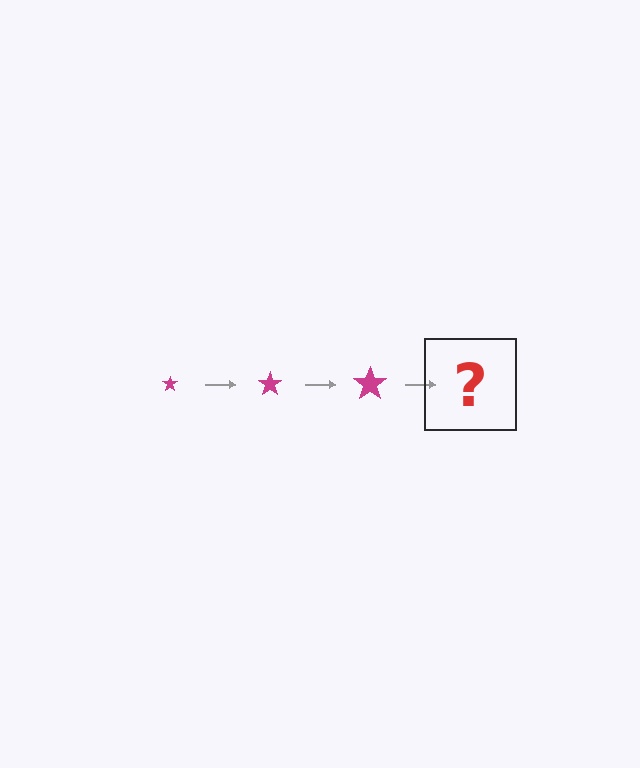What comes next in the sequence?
The next element should be a magenta star, larger than the previous one.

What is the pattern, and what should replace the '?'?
The pattern is that the star gets progressively larger each step. The '?' should be a magenta star, larger than the previous one.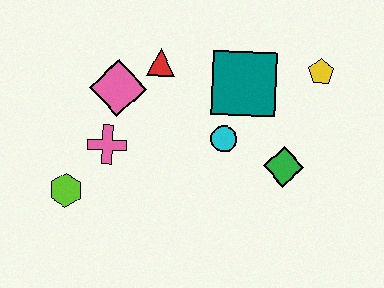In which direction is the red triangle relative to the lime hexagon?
The red triangle is above the lime hexagon.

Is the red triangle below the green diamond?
No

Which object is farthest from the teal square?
The lime hexagon is farthest from the teal square.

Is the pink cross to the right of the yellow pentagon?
No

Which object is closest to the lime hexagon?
The pink cross is closest to the lime hexagon.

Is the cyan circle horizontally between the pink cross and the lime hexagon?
No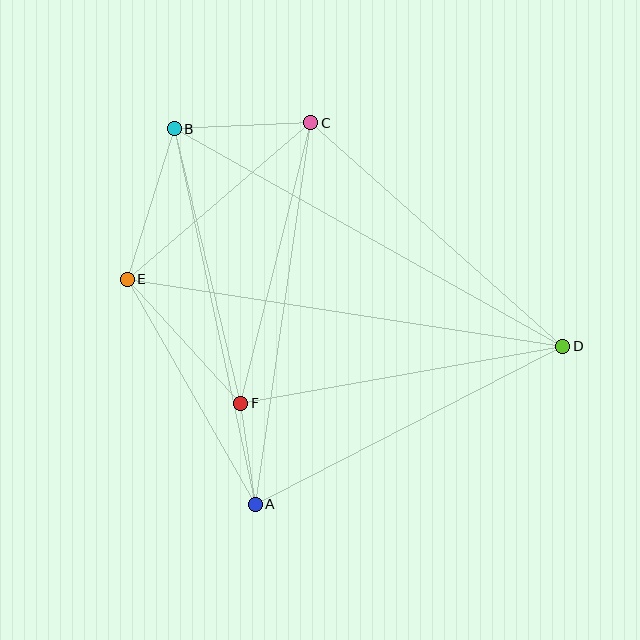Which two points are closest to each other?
Points A and F are closest to each other.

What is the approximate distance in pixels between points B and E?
The distance between B and E is approximately 157 pixels.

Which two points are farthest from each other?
Points B and D are farthest from each other.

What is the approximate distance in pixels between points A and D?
The distance between A and D is approximately 346 pixels.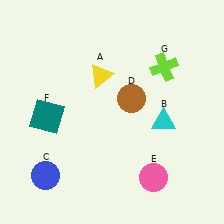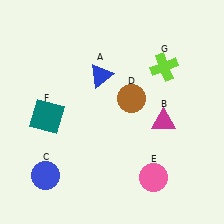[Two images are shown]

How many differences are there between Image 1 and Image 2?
There are 2 differences between the two images.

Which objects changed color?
A changed from yellow to blue. B changed from cyan to magenta.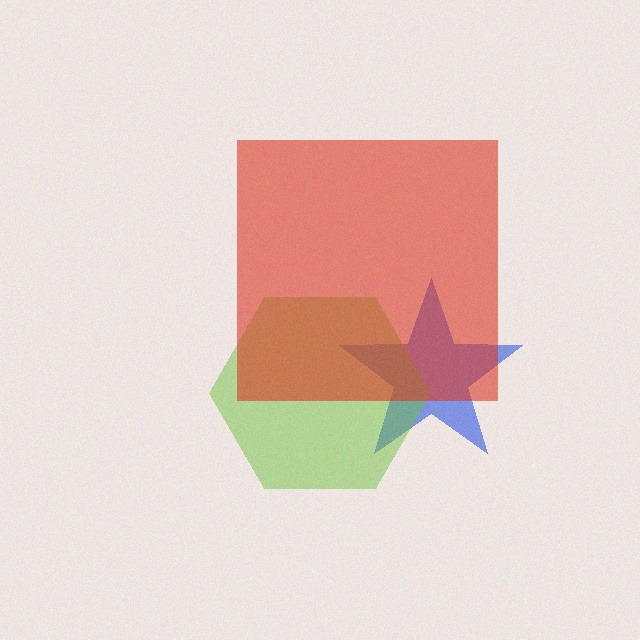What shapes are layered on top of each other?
The layered shapes are: a blue star, a lime hexagon, a red square.